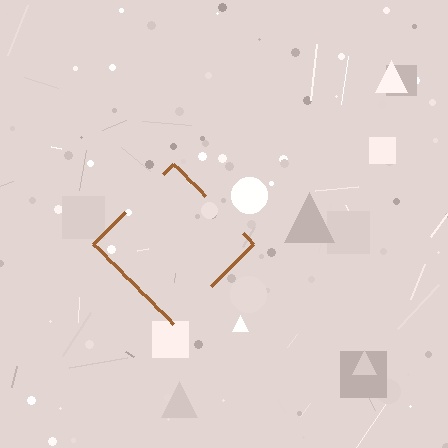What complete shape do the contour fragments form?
The contour fragments form a diamond.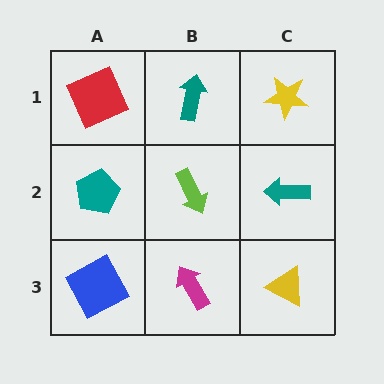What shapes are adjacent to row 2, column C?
A yellow star (row 1, column C), a yellow triangle (row 3, column C), a lime arrow (row 2, column B).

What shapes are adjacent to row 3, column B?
A lime arrow (row 2, column B), a blue square (row 3, column A), a yellow triangle (row 3, column C).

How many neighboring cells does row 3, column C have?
2.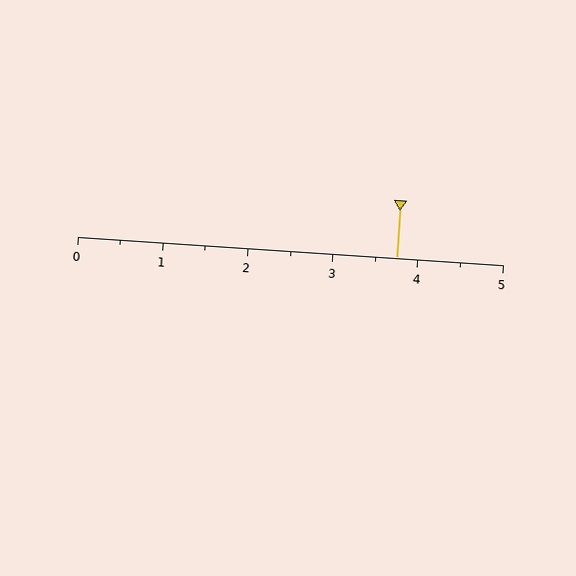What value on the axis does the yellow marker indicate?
The marker indicates approximately 3.8.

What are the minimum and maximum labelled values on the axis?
The axis runs from 0 to 5.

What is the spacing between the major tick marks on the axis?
The major ticks are spaced 1 apart.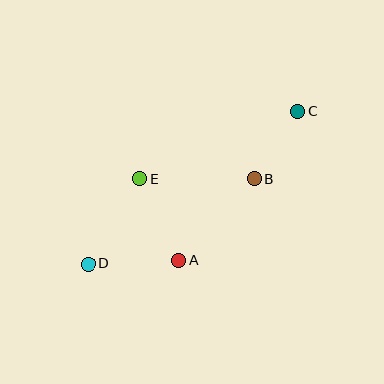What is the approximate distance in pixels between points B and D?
The distance between B and D is approximately 186 pixels.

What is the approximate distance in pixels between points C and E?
The distance between C and E is approximately 172 pixels.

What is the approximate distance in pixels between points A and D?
The distance between A and D is approximately 90 pixels.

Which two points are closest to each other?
Points B and C are closest to each other.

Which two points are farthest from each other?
Points C and D are farthest from each other.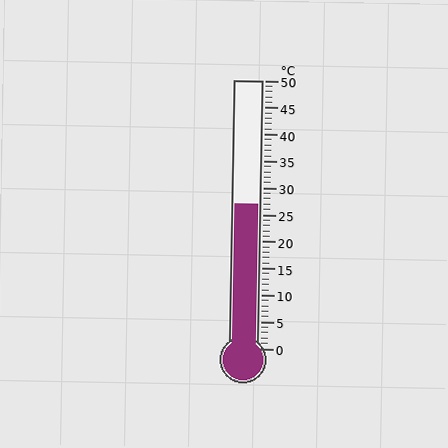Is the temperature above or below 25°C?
The temperature is above 25°C.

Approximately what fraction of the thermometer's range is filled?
The thermometer is filled to approximately 55% of its range.